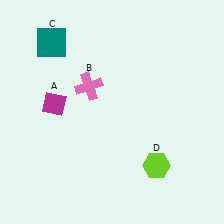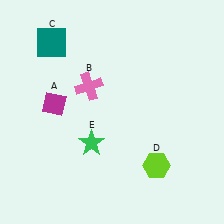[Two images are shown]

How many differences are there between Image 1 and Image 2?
There is 1 difference between the two images.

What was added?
A green star (E) was added in Image 2.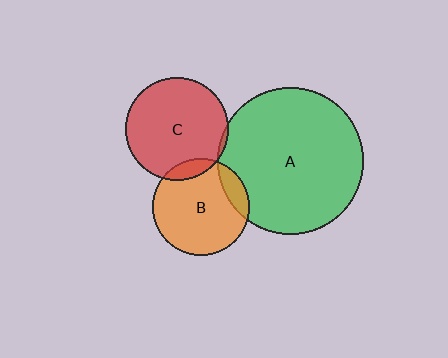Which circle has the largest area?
Circle A (green).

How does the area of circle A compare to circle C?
Approximately 2.0 times.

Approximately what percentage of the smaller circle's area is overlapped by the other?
Approximately 5%.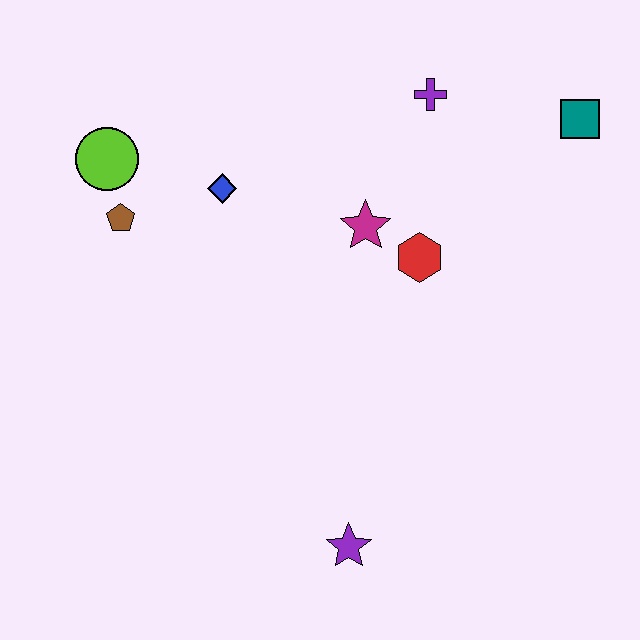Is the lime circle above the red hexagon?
Yes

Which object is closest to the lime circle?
The brown pentagon is closest to the lime circle.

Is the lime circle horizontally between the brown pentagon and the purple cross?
No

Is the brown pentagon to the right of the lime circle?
Yes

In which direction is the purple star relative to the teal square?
The purple star is below the teal square.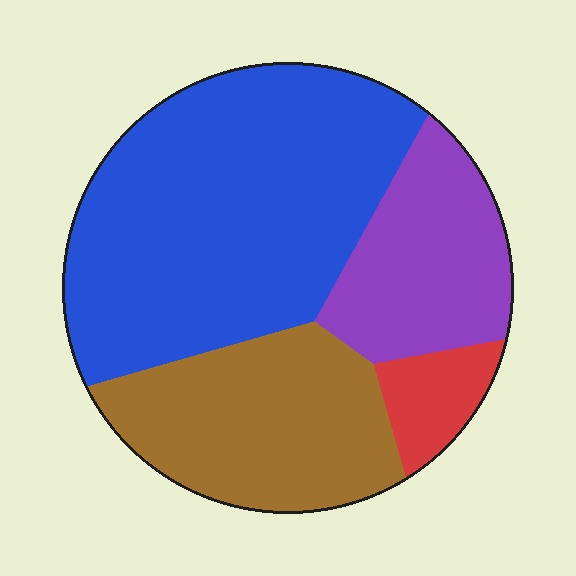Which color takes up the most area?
Blue, at roughly 50%.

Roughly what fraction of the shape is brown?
Brown takes up about one quarter (1/4) of the shape.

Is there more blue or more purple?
Blue.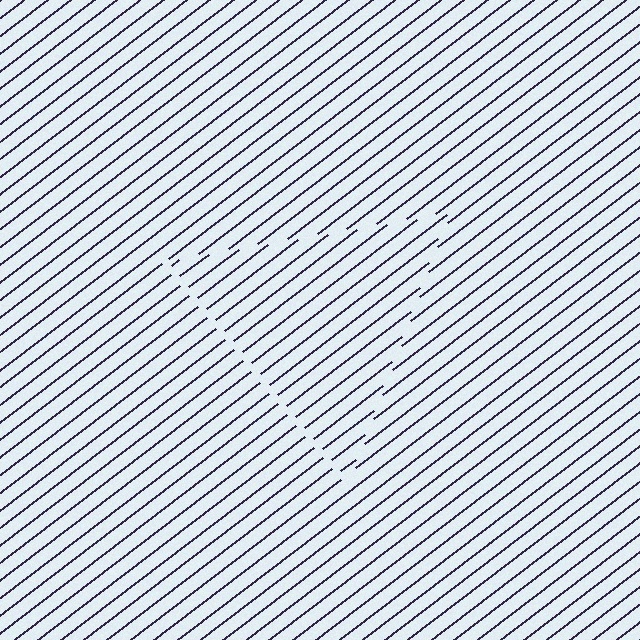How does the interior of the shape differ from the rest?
The interior of the shape contains the same grating, shifted by half a period — the contour is defined by the phase discontinuity where line-ends from the inner and outer gratings abut.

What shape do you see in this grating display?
An illusory triangle. The interior of the shape contains the same grating, shifted by half a period — the contour is defined by the phase discontinuity where line-ends from the inner and outer gratings abut.